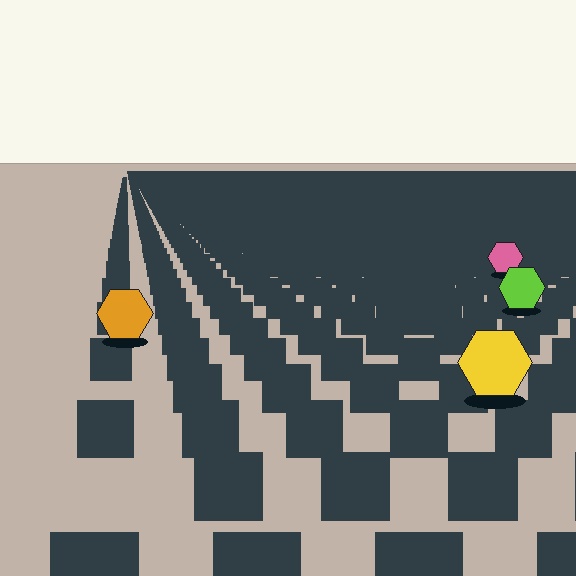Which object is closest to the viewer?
The yellow hexagon is closest. The texture marks near it are larger and more spread out.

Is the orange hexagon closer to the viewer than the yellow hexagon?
No. The yellow hexagon is closer — you can tell from the texture gradient: the ground texture is coarser near it.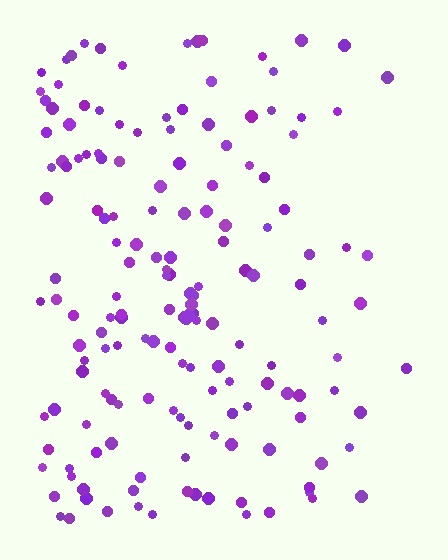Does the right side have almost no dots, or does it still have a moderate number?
Still a moderate number, just noticeably fewer than the left.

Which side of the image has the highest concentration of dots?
The left.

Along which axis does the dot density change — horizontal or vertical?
Horizontal.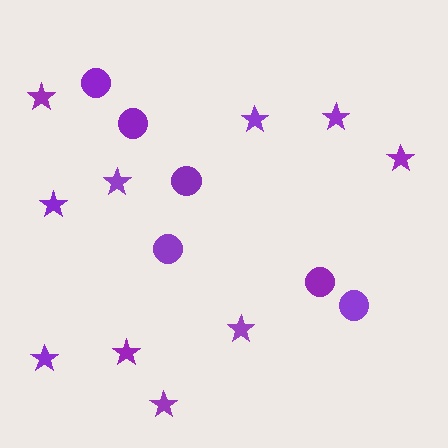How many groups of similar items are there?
There are 2 groups: one group of stars (10) and one group of circles (6).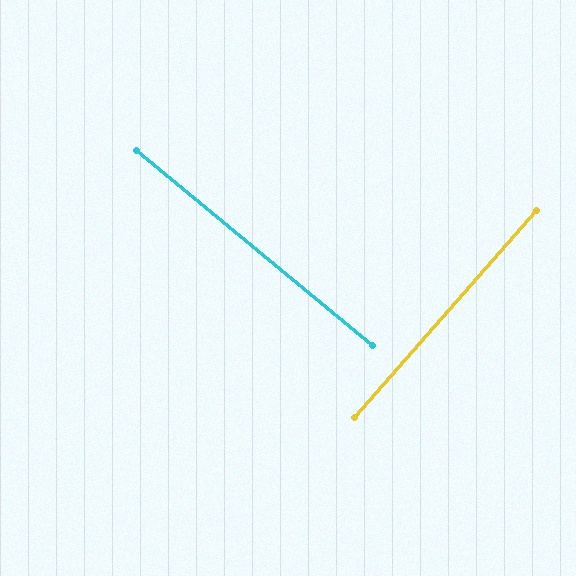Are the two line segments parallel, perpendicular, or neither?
Perpendicular — they meet at approximately 88°.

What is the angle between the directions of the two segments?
Approximately 88 degrees.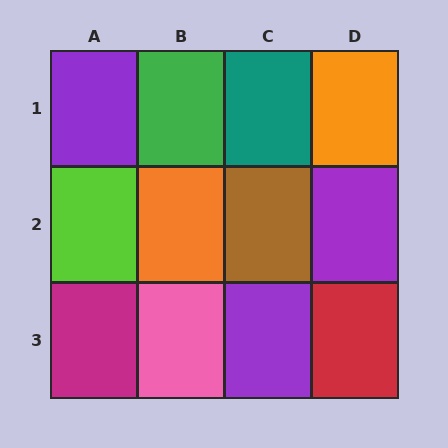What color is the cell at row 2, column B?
Orange.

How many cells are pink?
1 cell is pink.